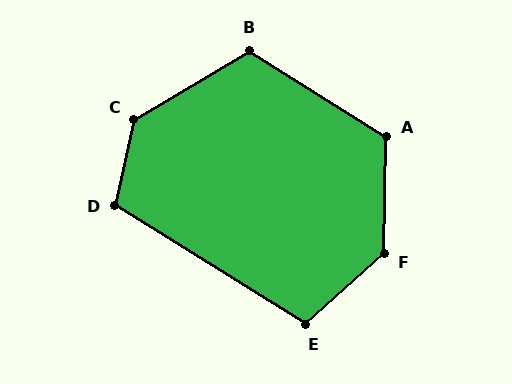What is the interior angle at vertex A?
Approximately 121 degrees (obtuse).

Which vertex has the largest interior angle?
F, at approximately 134 degrees.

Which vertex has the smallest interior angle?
E, at approximately 105 degrees.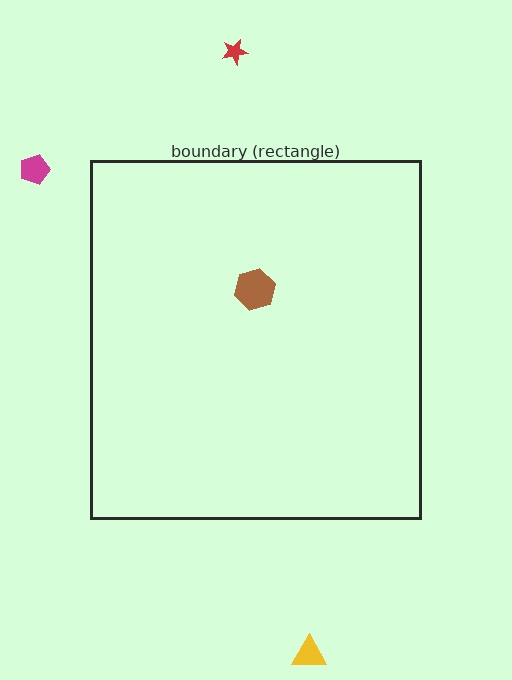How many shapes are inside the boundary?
1 inside, 3 outside.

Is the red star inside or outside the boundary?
Outside.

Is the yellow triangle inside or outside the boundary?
Outside.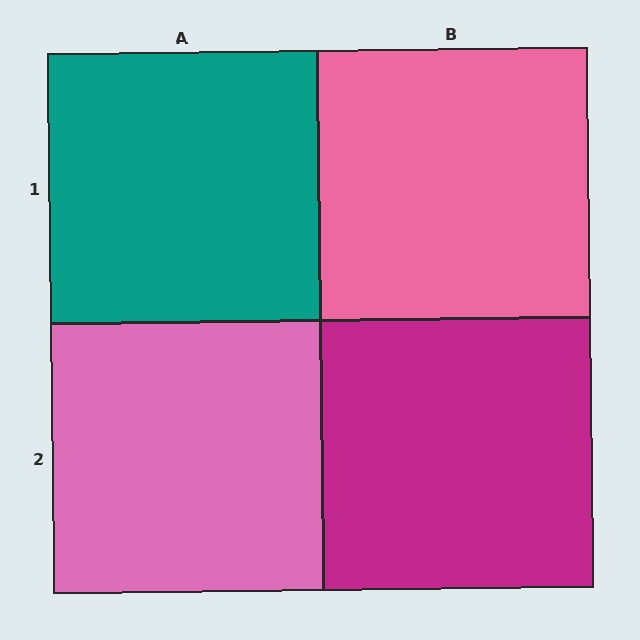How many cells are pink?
2 cells are pink.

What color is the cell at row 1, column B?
Pink.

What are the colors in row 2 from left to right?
Pink, magenta.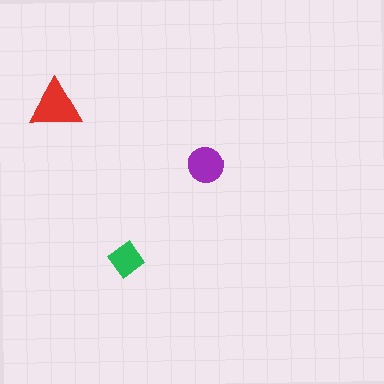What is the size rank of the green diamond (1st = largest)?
3rd.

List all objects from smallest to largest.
The green diamond, the purple circle, the red triangle.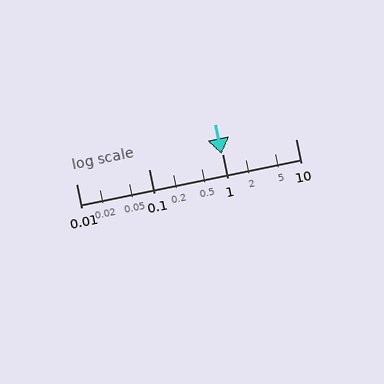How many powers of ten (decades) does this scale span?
The scale spans 3 decades, from 0.01 to 10.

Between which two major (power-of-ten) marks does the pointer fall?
The pointer is between 0.1 and 1.